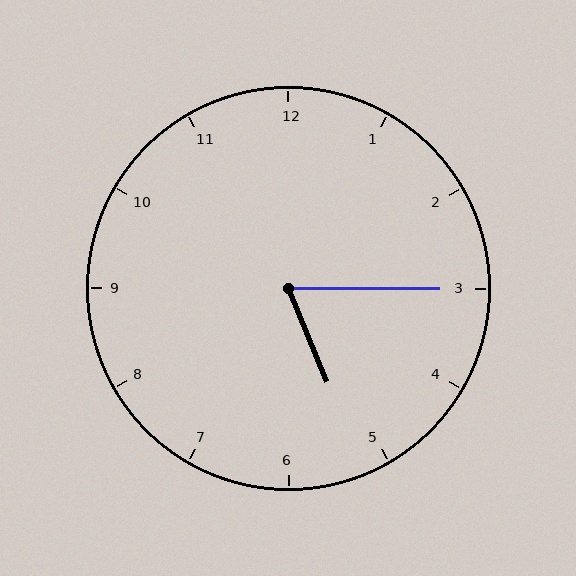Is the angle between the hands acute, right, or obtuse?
It is acute.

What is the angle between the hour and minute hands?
Approximately 68 degrees.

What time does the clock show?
5:15.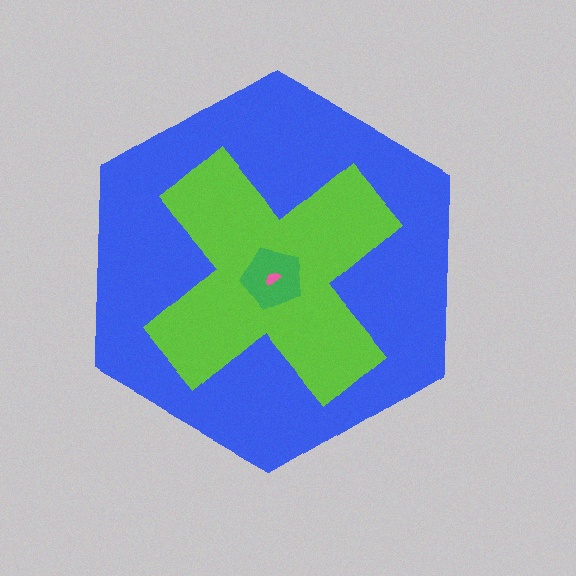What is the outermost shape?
The blue hexagon.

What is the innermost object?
The pink semicircle.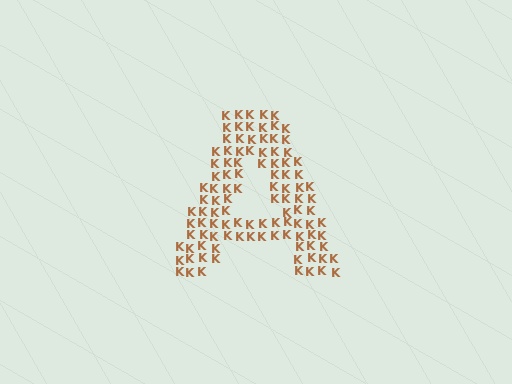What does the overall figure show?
The overall figure shows the letter A.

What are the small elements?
The small elements are letter K's.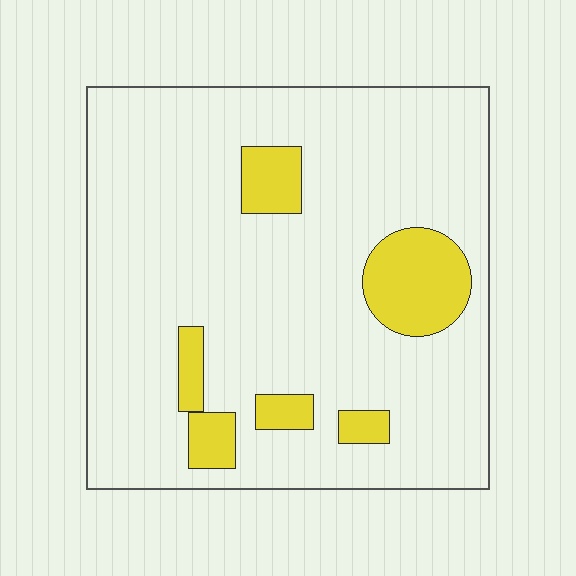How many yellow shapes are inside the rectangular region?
6.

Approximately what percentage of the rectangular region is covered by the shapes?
Approximately 15%.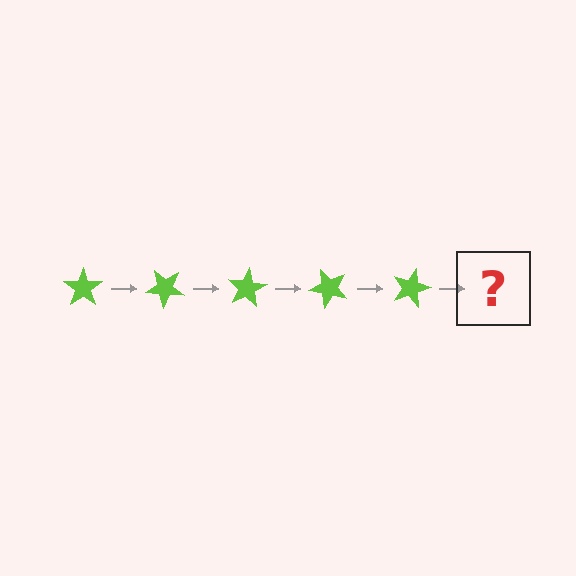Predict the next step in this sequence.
The next step is a lime star rotated 200 degrees.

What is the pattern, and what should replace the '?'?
The pattern is that the star rotates 40 degrees each step. The '?' should be a lime star rotated 200 degrees.